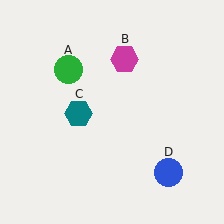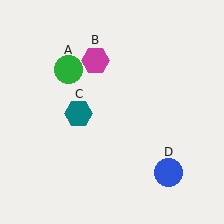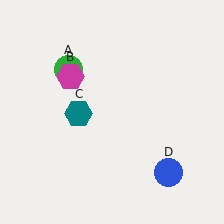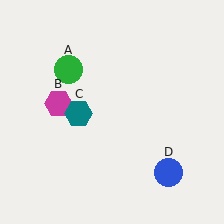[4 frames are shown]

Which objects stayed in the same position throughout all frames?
Green circle (object A) and teal hexagon (object C) and blue circle (object D) remained stationary.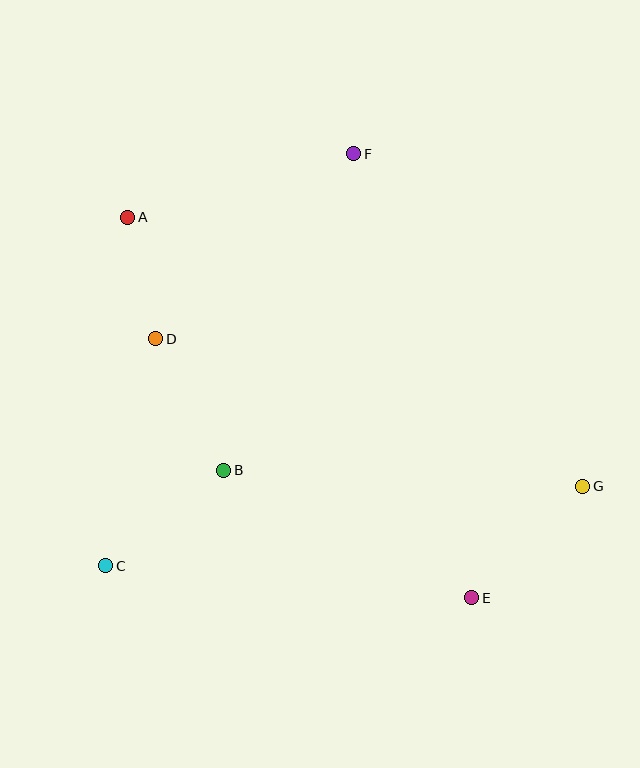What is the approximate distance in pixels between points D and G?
The distance between D and G is approximately 452 pixels.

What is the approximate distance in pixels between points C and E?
The distance between C and E is approximately 367 pixels.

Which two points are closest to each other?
Points A and D are closest to each other.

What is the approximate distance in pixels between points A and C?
The distance between A and C is approximately 349 pixels.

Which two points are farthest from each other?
Points A and G are farthest from each other.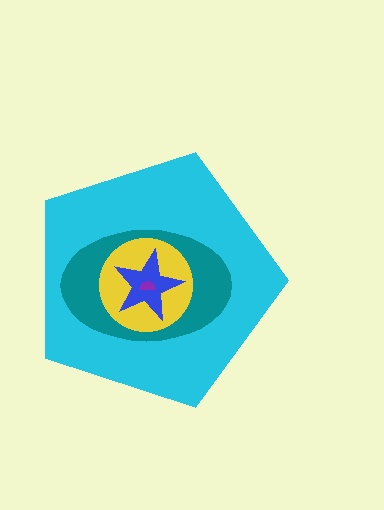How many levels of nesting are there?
5.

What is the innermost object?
The purple semicircle.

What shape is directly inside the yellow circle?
The blue star.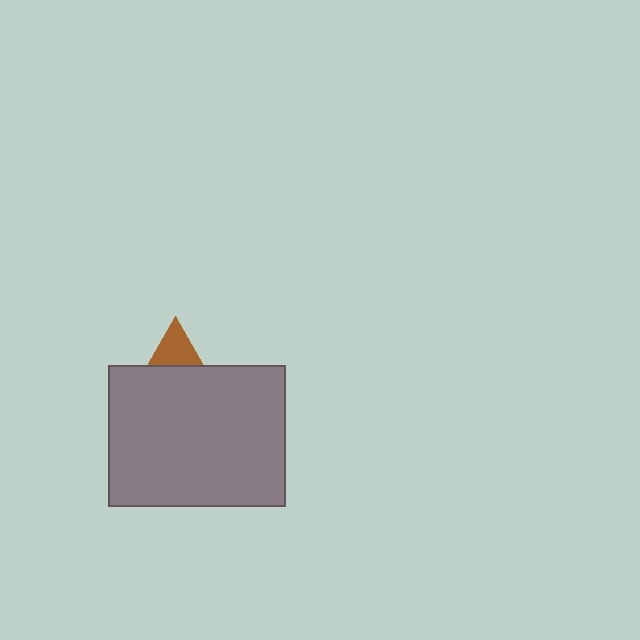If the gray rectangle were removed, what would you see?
You would see the complete brown triangle.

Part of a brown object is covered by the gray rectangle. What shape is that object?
It is a triangle.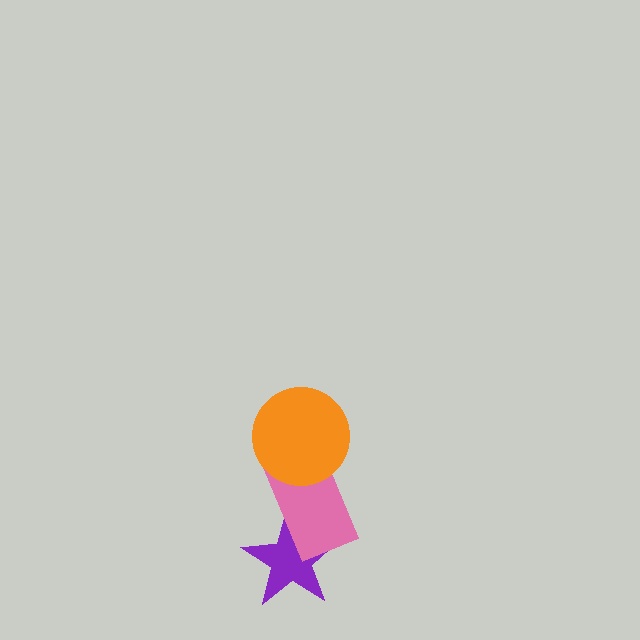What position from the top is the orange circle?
The orange circle is 1st from the top.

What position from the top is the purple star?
The purple star is 3rd from the top.